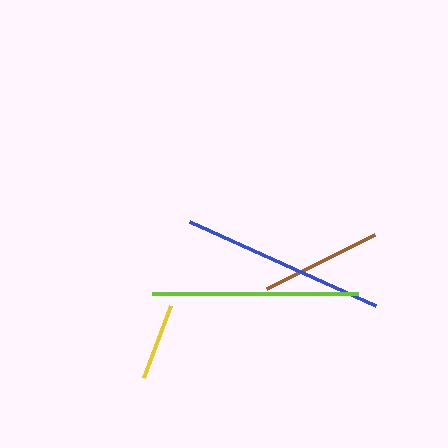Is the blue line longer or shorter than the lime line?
The lime line is longer than the blue line.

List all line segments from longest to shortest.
From longest to shortest: lime, blue, brown, yellow.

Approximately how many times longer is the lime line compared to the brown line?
The lime line is approximately 1.7 times the length of the brown line.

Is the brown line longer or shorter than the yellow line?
The brown line is longer than the yellow line.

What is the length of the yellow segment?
The yellow segment is approximately 77 pixels long.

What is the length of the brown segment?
The brown segment is approximately 121 pixels long.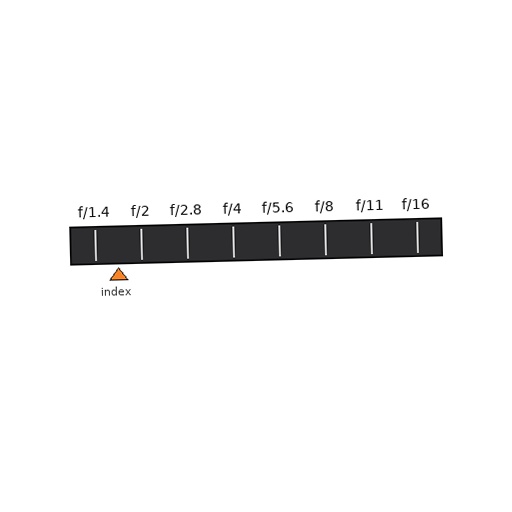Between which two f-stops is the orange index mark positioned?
The index mark is between f/1.4 and f/2.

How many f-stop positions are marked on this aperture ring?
There are 8 f-stop positions marked.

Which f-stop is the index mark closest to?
The index mark is closest to f/2.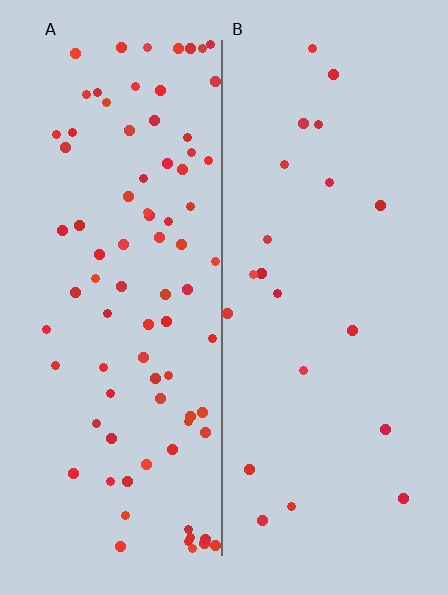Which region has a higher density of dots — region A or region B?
A (the left).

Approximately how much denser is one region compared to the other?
Approximately 3.9× — region A over region B.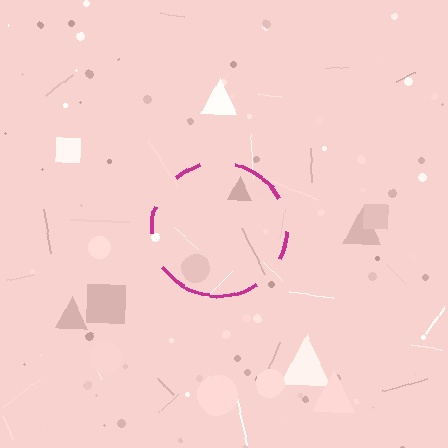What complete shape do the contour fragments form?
The contour fragments form a circle.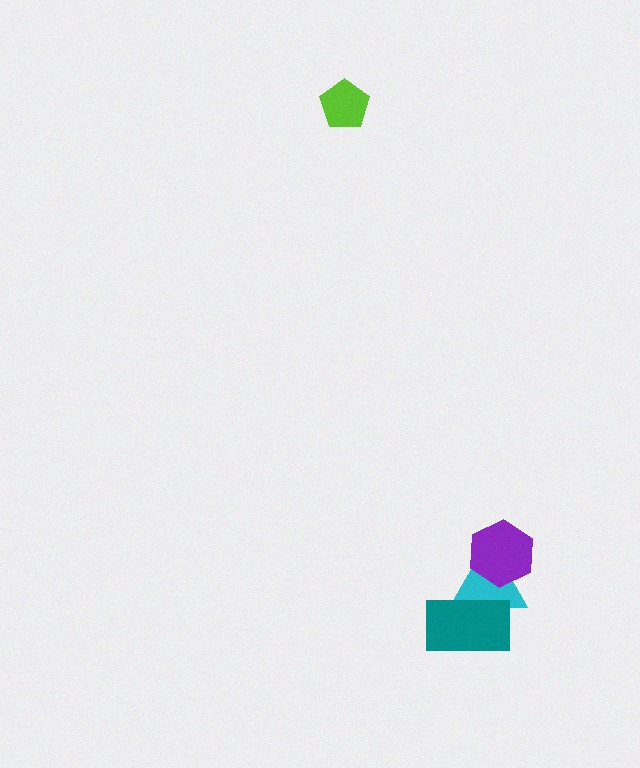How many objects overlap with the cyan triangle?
2 objects overlap with the cyan triangle.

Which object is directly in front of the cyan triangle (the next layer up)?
The purple hexagon is directly in front of the cyan triangle.